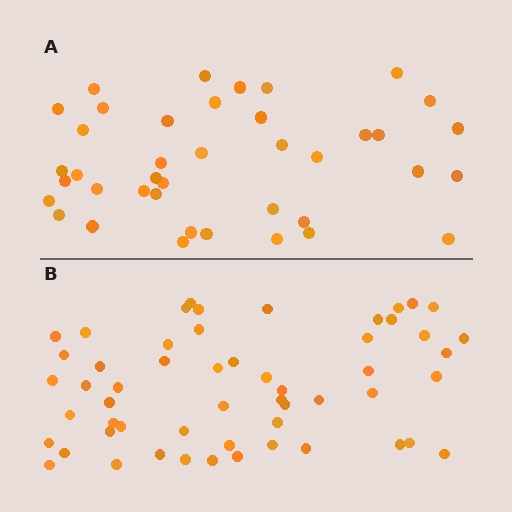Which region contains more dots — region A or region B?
Region B (the bottom region) has more dots.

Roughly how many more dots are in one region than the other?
Region B has approximately 15 more dots than region A.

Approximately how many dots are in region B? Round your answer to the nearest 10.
About 60 dots. (The exact count is 55, which rounds to 60.)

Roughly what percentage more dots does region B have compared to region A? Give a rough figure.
About 40% more.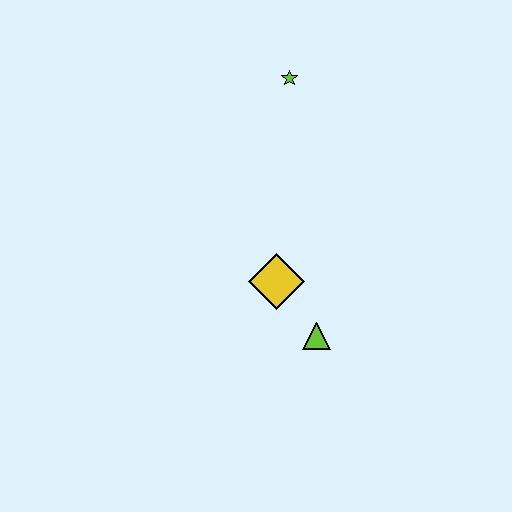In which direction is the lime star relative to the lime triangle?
The lime star is above the lime triangle.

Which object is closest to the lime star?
The yellow diamond is closest to the lime star.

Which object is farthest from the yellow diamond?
The lime star is farthest from the yellow diamond.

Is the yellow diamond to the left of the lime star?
Yes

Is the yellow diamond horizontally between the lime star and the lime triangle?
No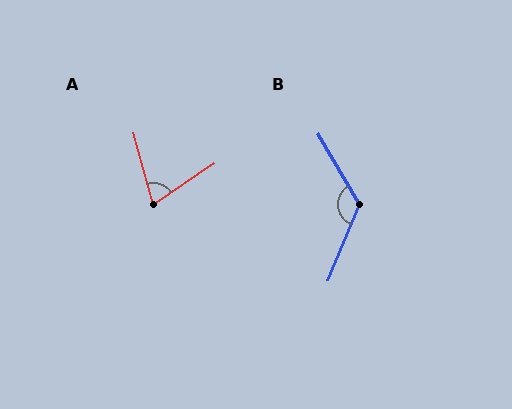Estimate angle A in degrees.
Approximately 71 degrees.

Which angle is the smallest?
A, at approximately 71 degrees.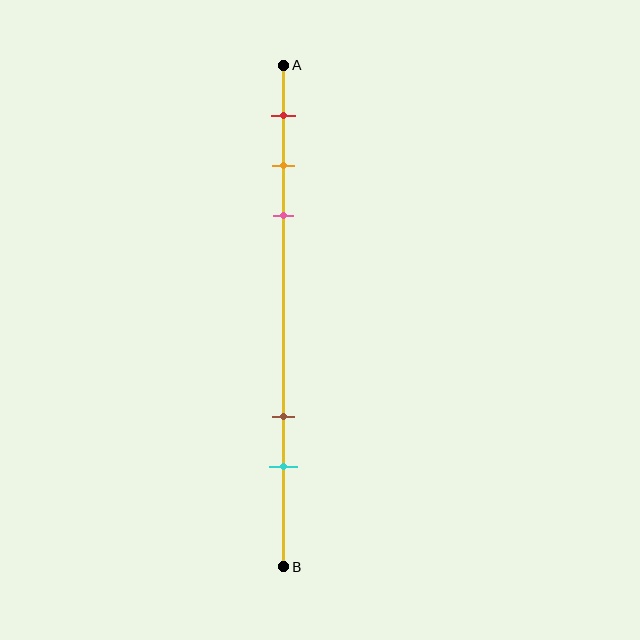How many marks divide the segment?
There are 5 marks dividing the segment.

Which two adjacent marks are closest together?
The orange and pink marks are the closest adjacent pair.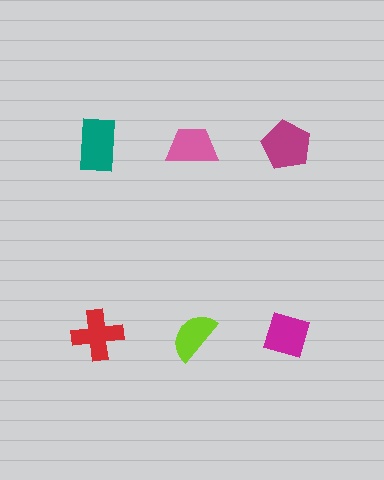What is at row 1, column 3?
A magenta pentagon.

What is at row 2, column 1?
A red cross.